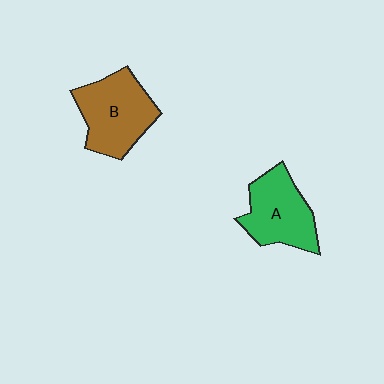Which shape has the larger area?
Shape B (brown).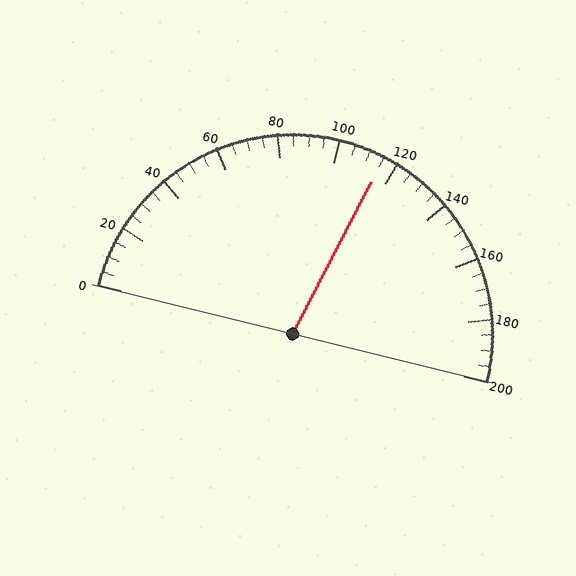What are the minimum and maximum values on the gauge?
The gauge ranges from 0 to 200.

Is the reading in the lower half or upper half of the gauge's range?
The reading is in the upper half of the range (0 to 200).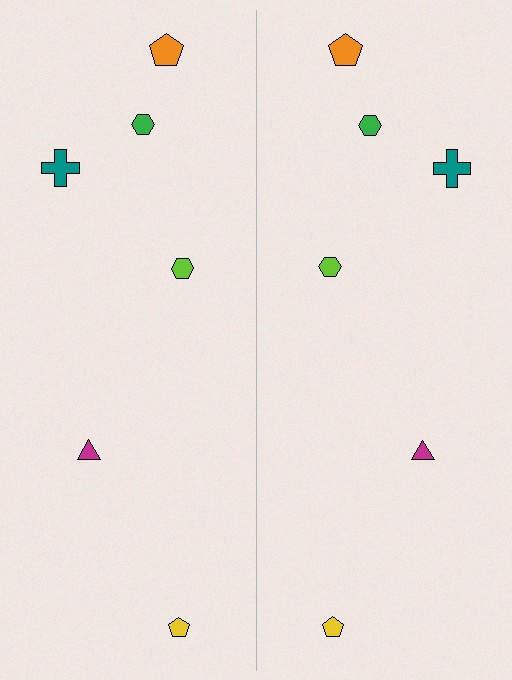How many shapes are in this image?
There are 12 shapes in this image.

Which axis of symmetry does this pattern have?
The pattern has a vertical axis of symmetry running through the center of the image.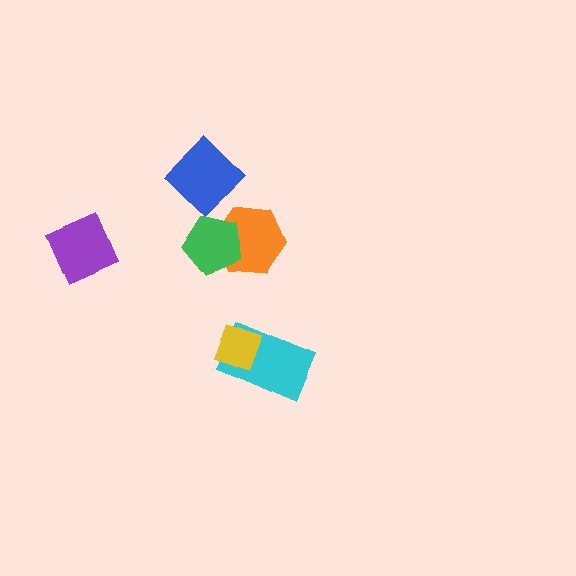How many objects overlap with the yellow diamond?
1 object overlaps with the yellow diamond.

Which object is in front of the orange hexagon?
The green pentagon is in front of the orange hexagon.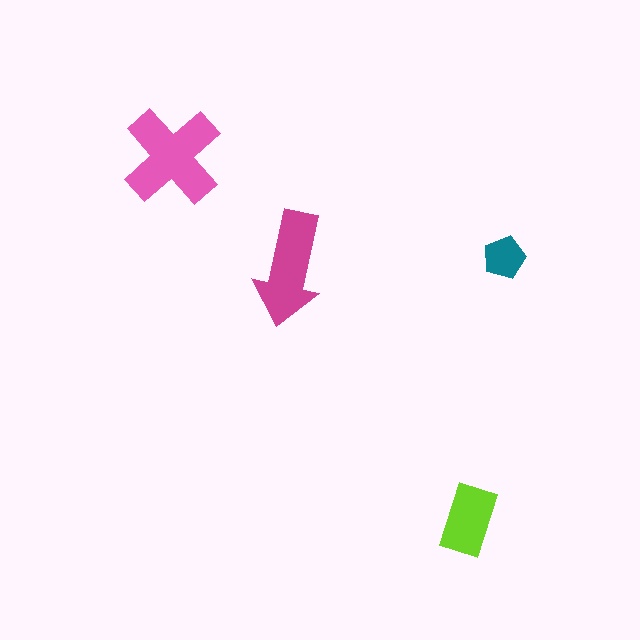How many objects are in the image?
There are 4 objects in the image.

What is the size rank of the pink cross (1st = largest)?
1st.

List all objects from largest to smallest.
The pink cross, the magenta arrow, the lime rectangle, the teal pentagon.